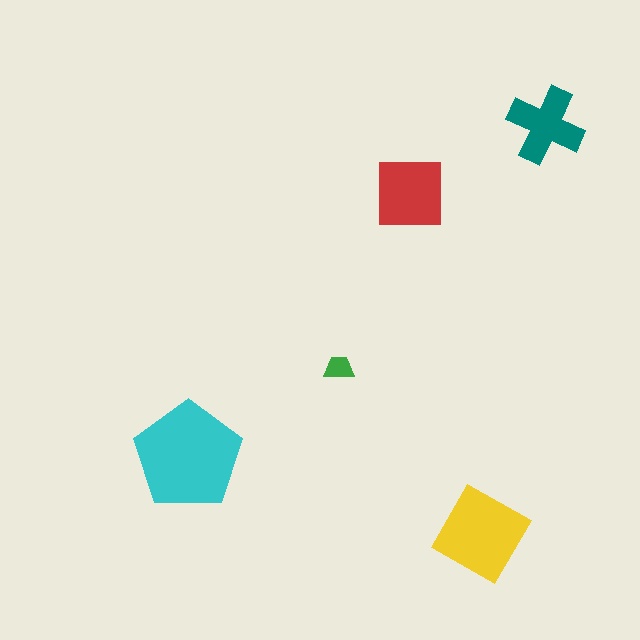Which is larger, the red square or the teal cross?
The red square.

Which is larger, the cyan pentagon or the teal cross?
The cyan pentagon.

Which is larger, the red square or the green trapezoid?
The red square.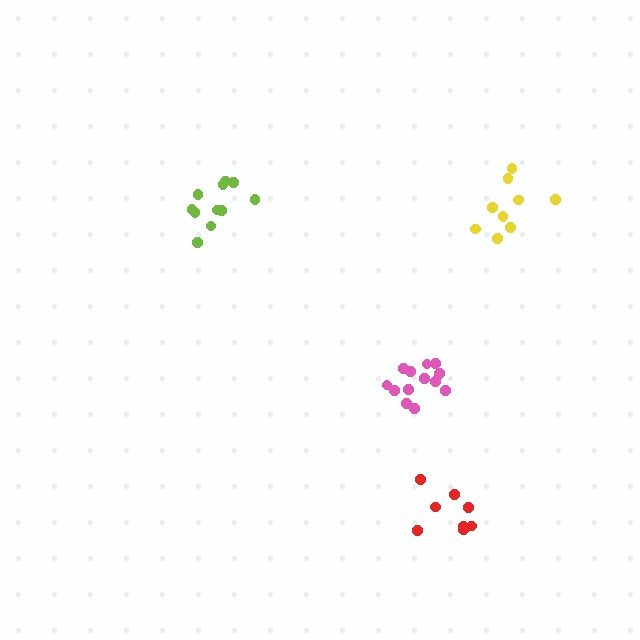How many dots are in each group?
Group 1: 13 dots, Group 2: 9 dots, Group 3: 11 dots, Group 4: 8 dots (41 total).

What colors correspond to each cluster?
The clusters are colored: pink, yellow, lime, red.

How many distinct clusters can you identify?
There are 4 distinct clusters.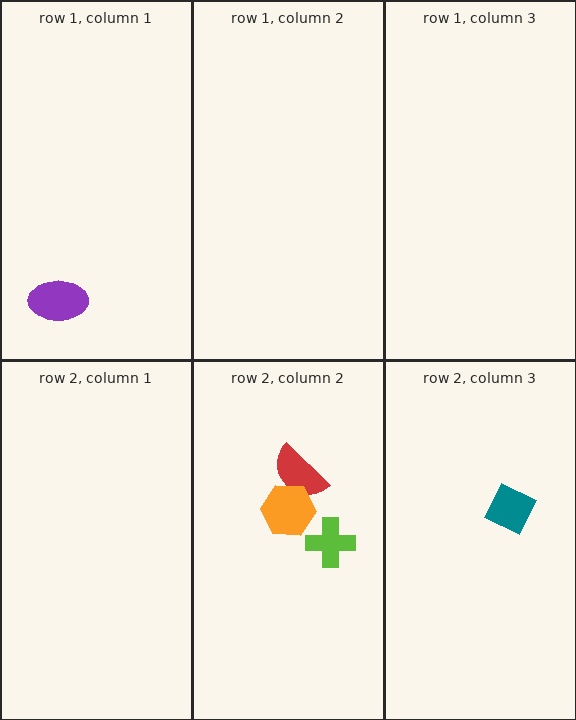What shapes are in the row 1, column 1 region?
The purple ellipse.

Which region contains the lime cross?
The row 2, column 2 region.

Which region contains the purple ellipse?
The row 1, column 1 region.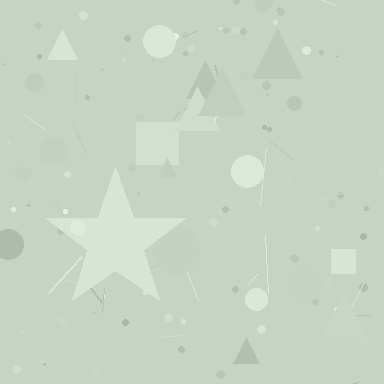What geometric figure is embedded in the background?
A star is embedded in the background.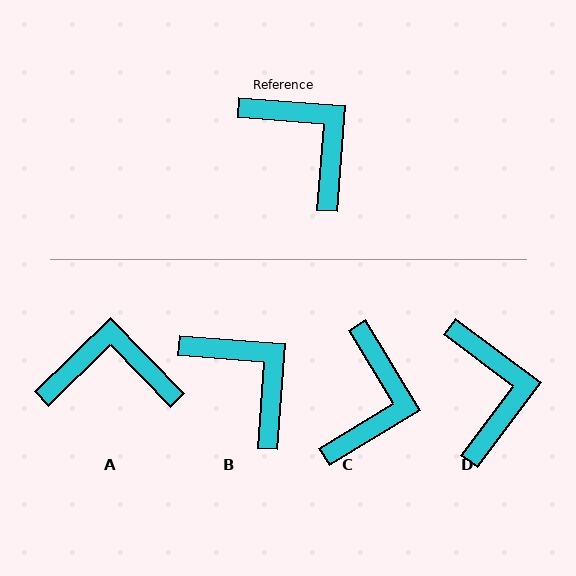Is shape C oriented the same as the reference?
No, it is off by about 54 degrees.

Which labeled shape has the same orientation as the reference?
B.